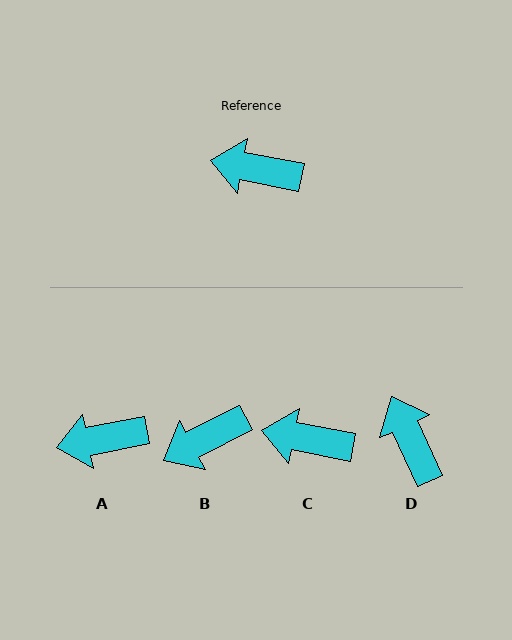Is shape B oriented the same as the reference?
No, it is off by about 38 degrees.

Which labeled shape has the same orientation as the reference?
C.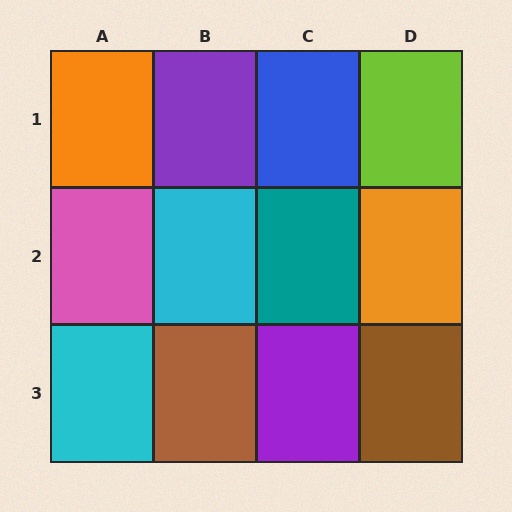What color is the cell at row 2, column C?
Teal.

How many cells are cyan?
2 cells are cyan.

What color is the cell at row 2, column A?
Pink.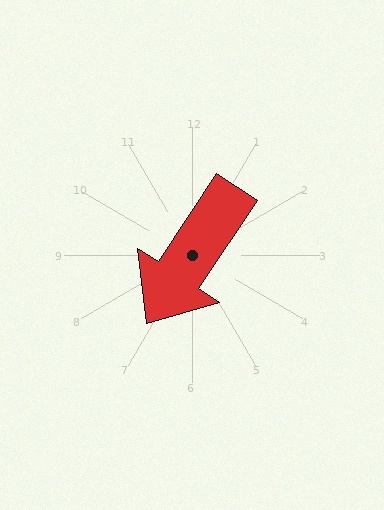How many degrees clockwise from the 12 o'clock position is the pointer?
Approximately 214 degrees.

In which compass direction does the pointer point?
Southwest.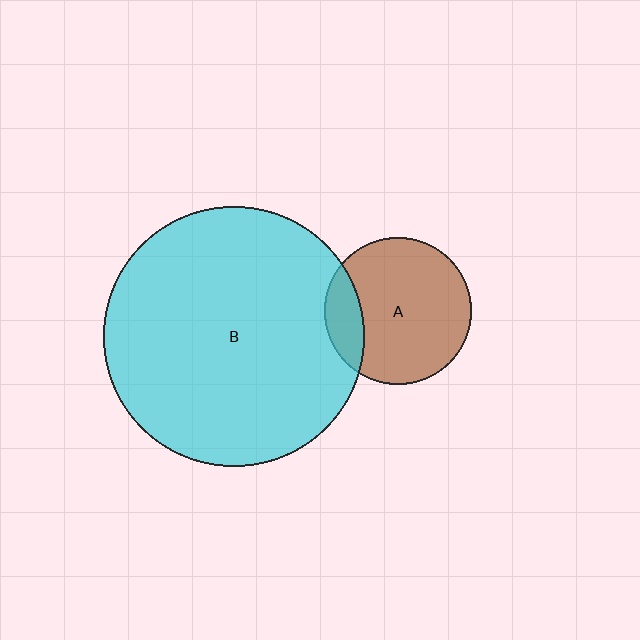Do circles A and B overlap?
Yes.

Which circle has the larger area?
Circle B (cyan).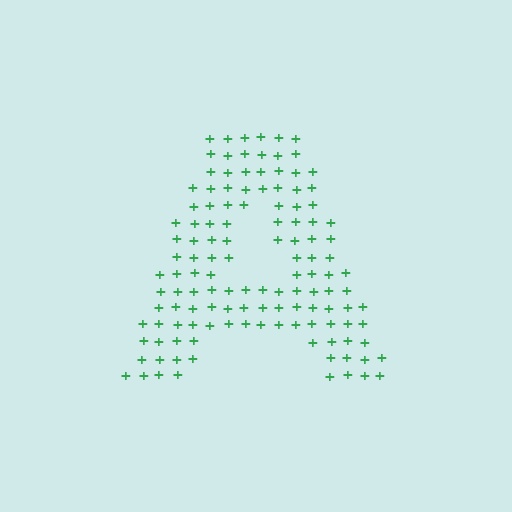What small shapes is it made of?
It is made of small plus signs.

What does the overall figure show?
The overall figure shows the letter A.